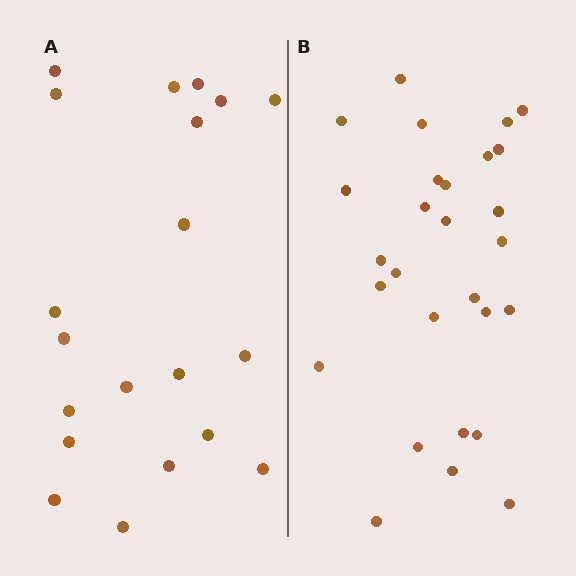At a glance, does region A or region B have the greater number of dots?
Region B (the right region) has more dots.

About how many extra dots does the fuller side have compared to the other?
Region B has roughly 8 or so more dots than region A.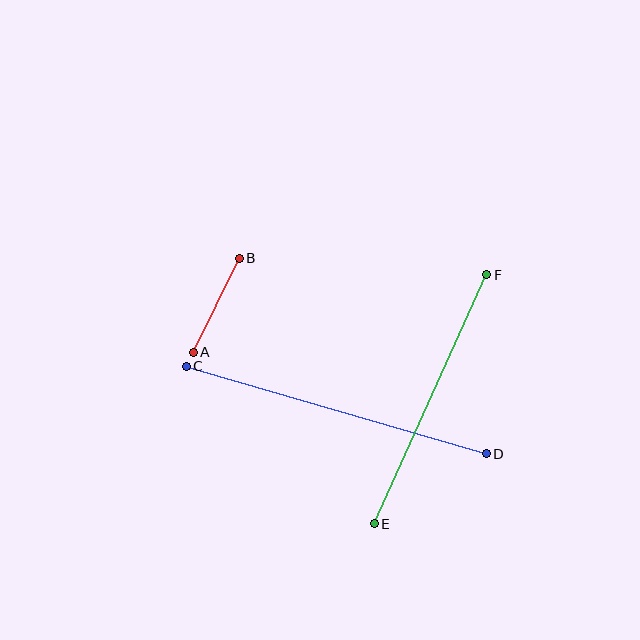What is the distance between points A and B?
The distance is approximately 105 pixels.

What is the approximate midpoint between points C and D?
The midpoint is at approximately (336, 410) pixels.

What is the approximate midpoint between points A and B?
The midpoint is at approximately (216, 305) pixels.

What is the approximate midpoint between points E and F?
The midpoint is at approximately (430, 399) pixels.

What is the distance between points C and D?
The distance is approximately 313 pixels.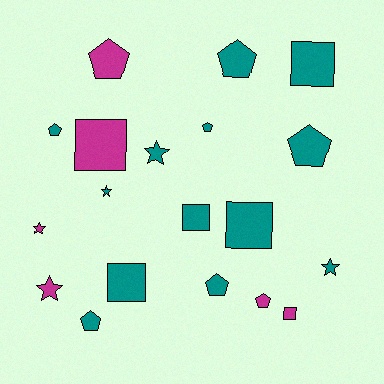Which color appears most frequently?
Teal, with 13 objects.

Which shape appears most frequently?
Pentagon, with 8 objects.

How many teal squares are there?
There are 4 teal squares.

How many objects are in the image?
There are 19 objects.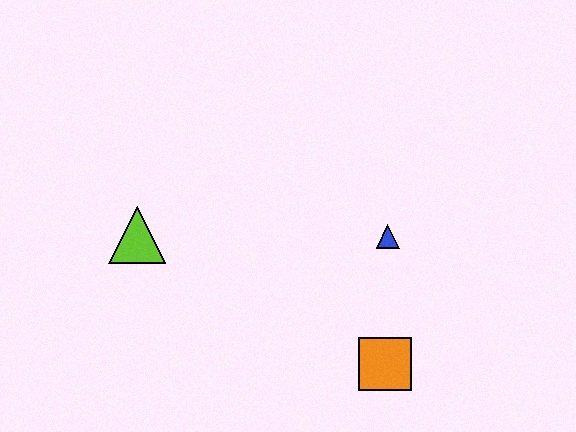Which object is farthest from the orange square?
The lime triangle is farthest from the orange square.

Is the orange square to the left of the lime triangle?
No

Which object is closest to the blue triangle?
The orange square is closest to the blue triangle.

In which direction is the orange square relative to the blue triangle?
The orange square is below the blue triangle.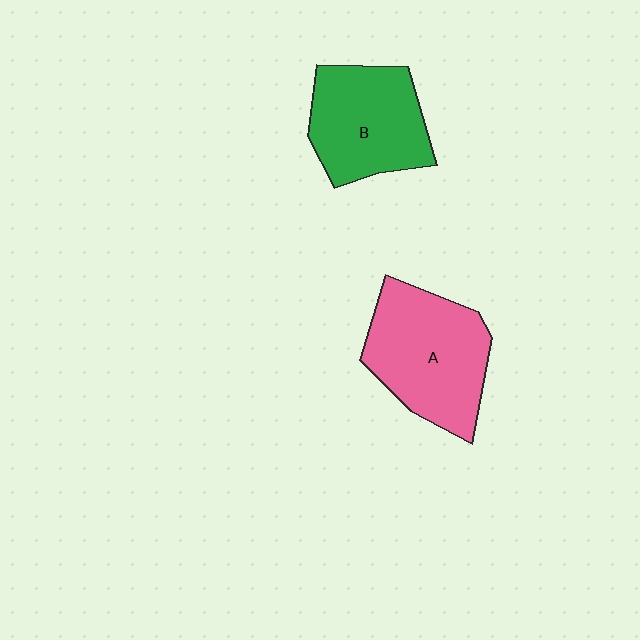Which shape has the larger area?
Shape A (pink).